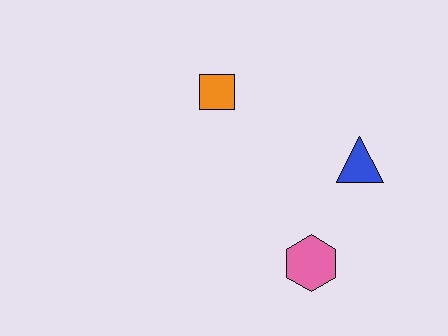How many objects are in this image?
There are 3 objects.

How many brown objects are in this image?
There are no brown objects.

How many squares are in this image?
There is 1 square.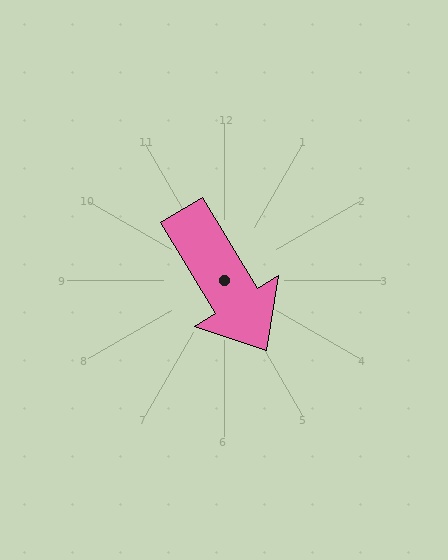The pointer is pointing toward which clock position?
Roughly 5 o'clock.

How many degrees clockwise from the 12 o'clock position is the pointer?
Approximately 149 degrees.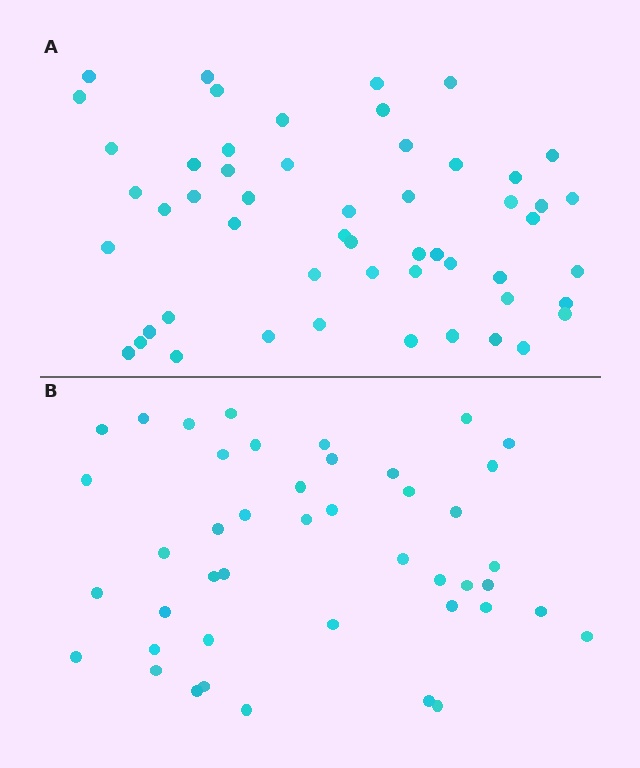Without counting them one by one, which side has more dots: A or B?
Region A (the top region) has more dots.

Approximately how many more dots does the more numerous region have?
Region A has roughly 8 or so more dots than region B.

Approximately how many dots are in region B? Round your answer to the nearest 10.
About 40 dots. (The exact count is 44, which rounds to 40.)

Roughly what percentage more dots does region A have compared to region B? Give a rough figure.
About 20% more.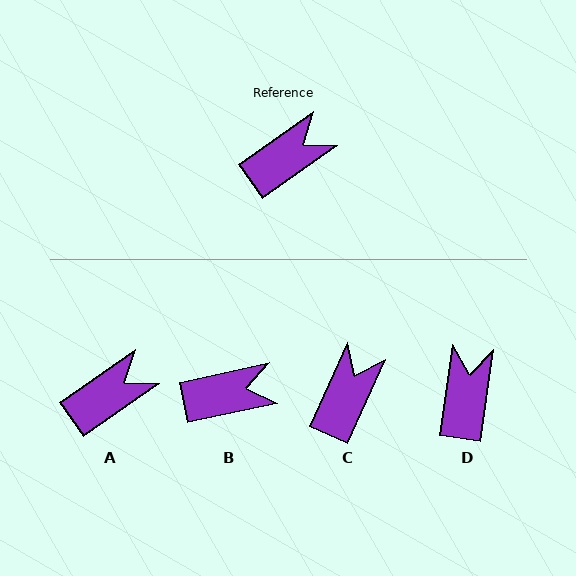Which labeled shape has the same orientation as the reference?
A.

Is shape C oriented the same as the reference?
No, it is off by about 31 degrees.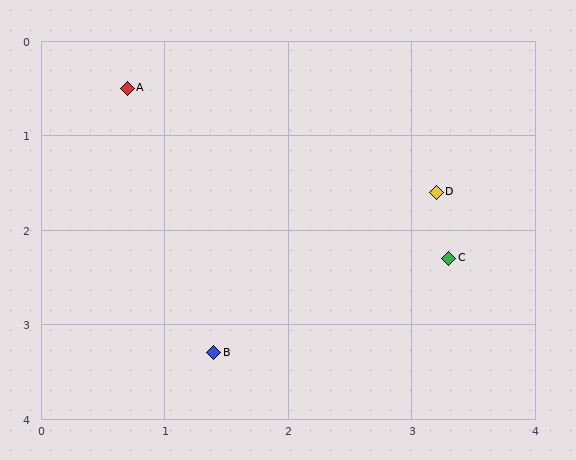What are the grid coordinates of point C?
Point C is at approximately (3.3, 2.3).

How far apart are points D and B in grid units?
Points D and B are about 2.5 grid units apart.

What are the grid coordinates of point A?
Point A is at approximately (0.7, 0.5).